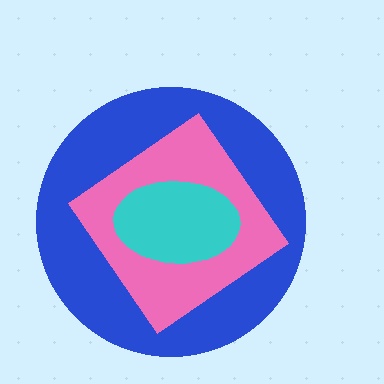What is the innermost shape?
The cyan ellipse.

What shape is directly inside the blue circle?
The pink diamond.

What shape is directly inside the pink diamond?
The cyan ellipse.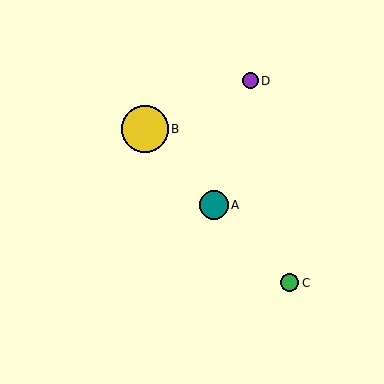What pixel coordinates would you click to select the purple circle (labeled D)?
Click at (250, 81) to select the purple circle D.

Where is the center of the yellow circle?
The center of the yellow circle is at (145, 129).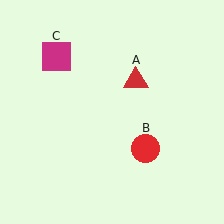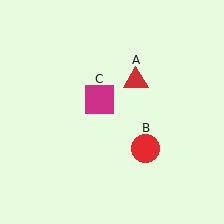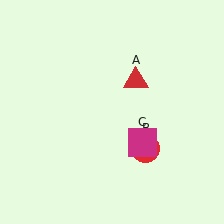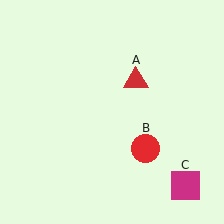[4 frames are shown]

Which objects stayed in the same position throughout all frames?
Red triangle (object A) and red circle (object B) remained stationary.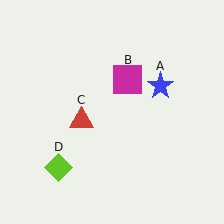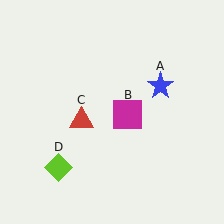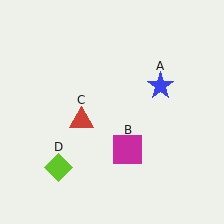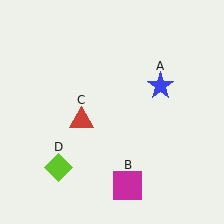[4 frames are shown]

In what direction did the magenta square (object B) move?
The magenta square (object B) moved down.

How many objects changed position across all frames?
1 object changed position: magenta square (object B).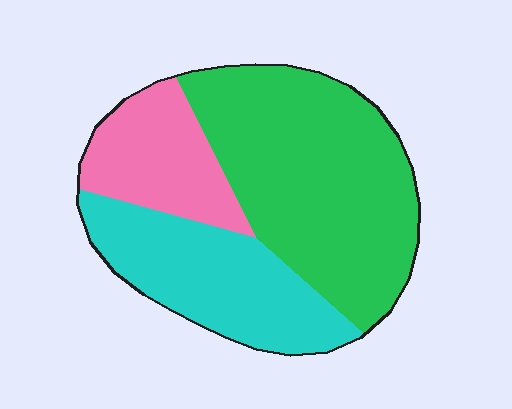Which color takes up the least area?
Pink, at roughly 20%.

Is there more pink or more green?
Green.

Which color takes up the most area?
Green, at roughly 50%.